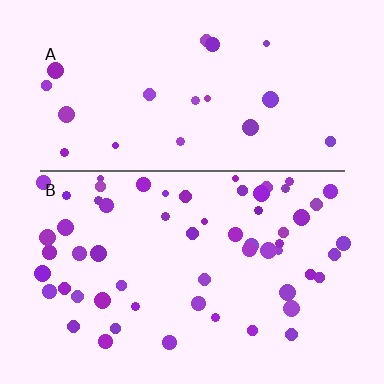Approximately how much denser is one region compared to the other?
Approximately 2.8× — region B over region A.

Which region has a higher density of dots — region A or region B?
B (the bottom).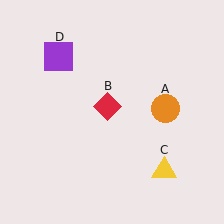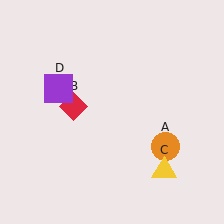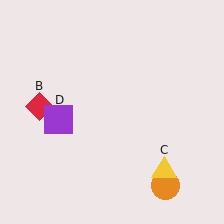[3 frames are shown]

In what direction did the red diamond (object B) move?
The red diamond (object B) moved left.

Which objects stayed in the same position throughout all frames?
Yellow triangle (object C) remained stationary.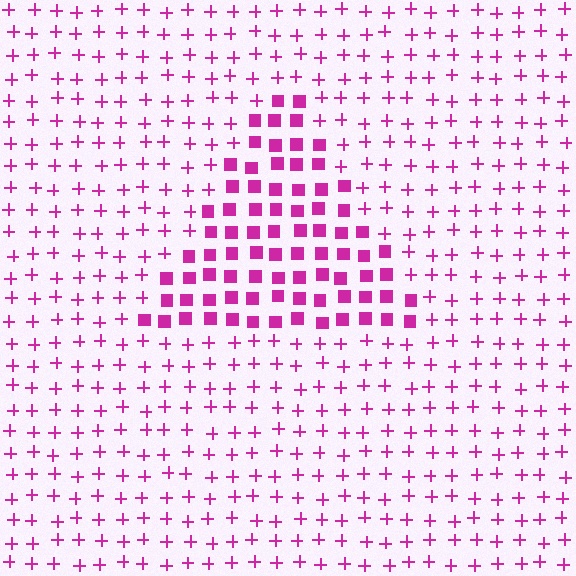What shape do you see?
I see a triangle.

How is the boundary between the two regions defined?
The boundary is defined by a change in element shape: squares inside vs. plus signs outside. All elements share the same color and spacing.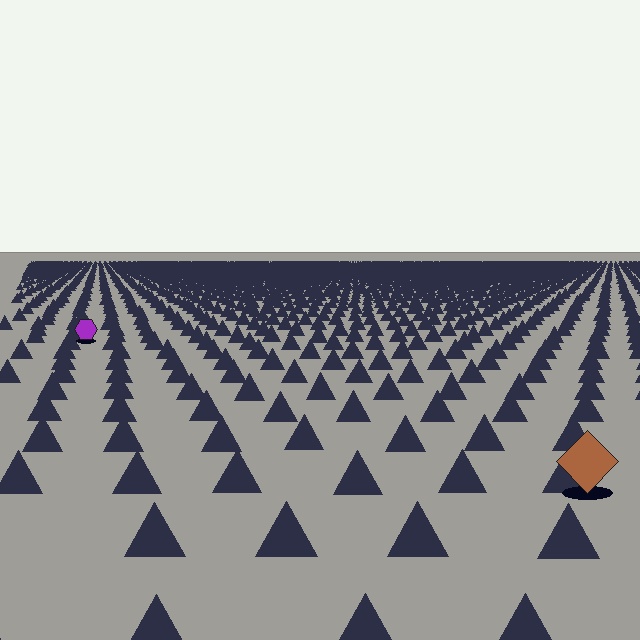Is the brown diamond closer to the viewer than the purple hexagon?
Yes. The brown diamond is closer — you can tell from the texture gradient: the ground texture is coarser near it.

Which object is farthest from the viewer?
The purple hexagon is farthest from the viewer. It appears smaller and the ground texture around it is denser.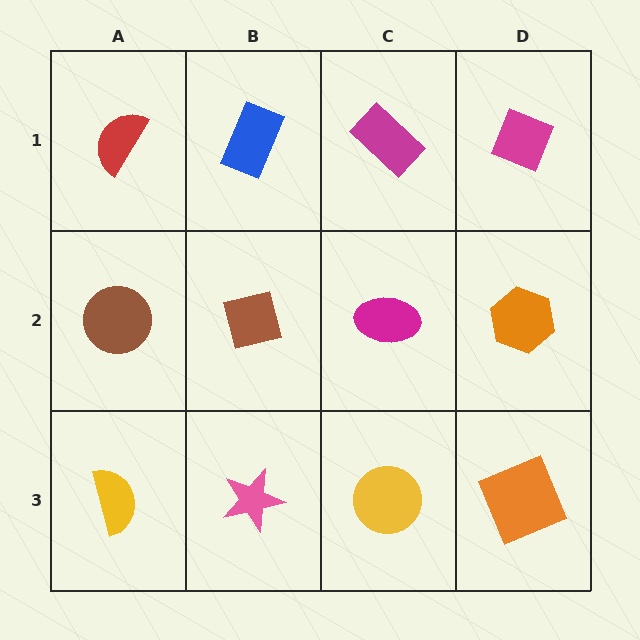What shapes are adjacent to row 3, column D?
An orange hexagon (row 2, column D), a yellow circle (row 3, column C).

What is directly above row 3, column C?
A magenta ellipse.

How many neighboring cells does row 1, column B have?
3.